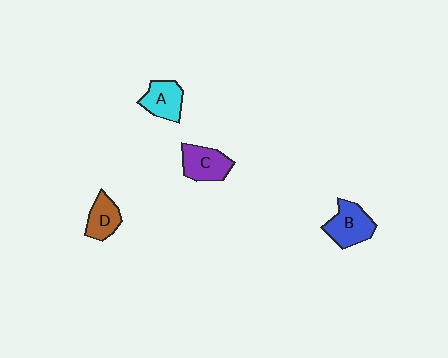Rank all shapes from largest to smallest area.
From largest to smallest: B (blue), C (purple), A (cyan), D (brown).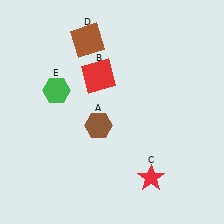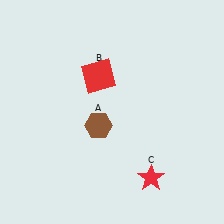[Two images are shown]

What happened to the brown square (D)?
The brown square (D) was removed in Image 2. It was in the top-left area of Image 1.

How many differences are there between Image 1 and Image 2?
There are 2 differences between the two images.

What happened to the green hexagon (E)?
The green hexagon (E) was removed in Image 2. It was in the top-left area of Image 1.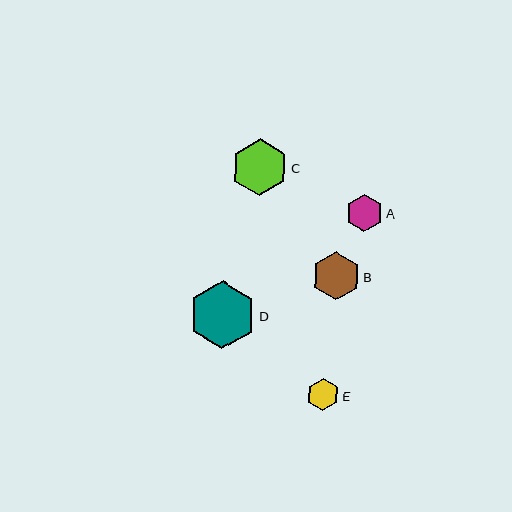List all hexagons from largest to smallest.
From largest to smallest: D, C, B, A, E.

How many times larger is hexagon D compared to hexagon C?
Hexagon D is approximately 1.2 times the size of hexagon C.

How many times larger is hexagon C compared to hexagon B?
Hexagon C is approximately 1.2 times the size of hexagon B.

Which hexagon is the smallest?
Hexagon E is the smallest with a size of approximately 32 pixels.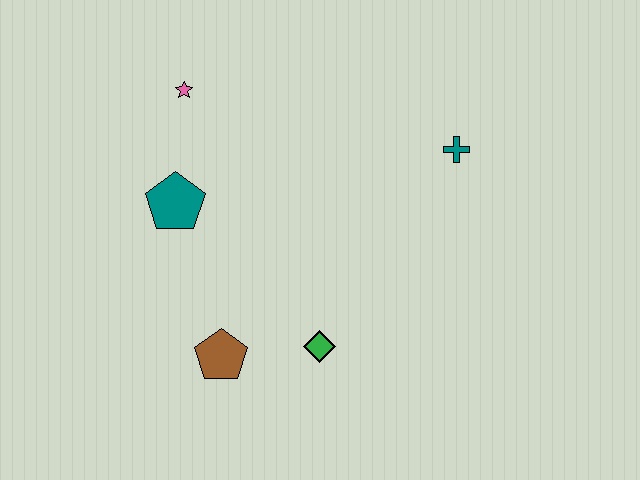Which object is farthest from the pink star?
The green diamond is farthest from the pink star.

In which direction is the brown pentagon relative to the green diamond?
The brown pentagon is to the left of the green diamond.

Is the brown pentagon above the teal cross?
No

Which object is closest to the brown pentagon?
The green diamond is closest to the brown pentagon.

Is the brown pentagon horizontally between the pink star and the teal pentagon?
No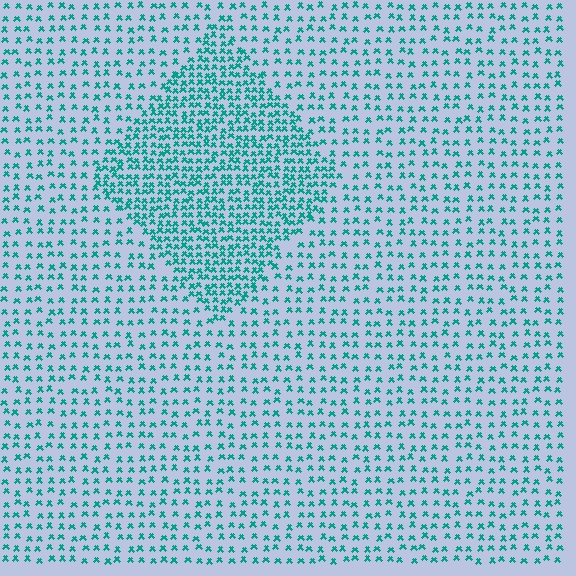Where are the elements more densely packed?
The elements are more densely packed inside the diamond boundary.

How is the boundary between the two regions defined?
The boundary is defined by a change in element density (approximately 2.1x ratio). All elements are the same color, size, and shape.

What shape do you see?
I see a diamond.